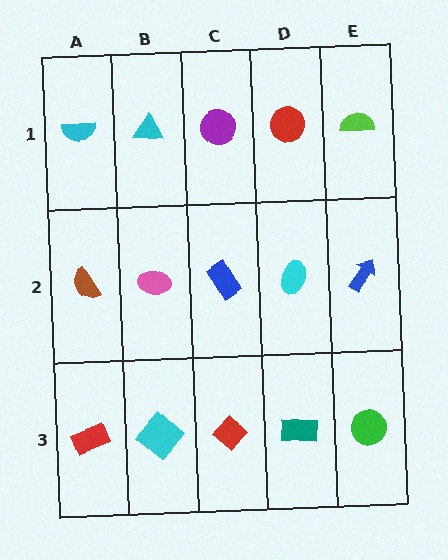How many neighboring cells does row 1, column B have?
3.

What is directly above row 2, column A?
A cyan semicircle.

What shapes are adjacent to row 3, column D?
A cyan ellipse (row 2, column D), a red diamond (row 3, column C), a green circle (row 3, column E).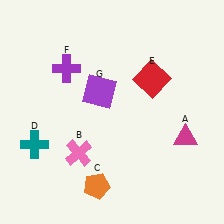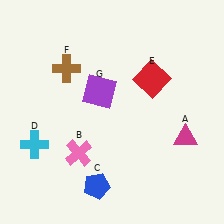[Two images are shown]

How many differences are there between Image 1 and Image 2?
There are 3 differences between the two images.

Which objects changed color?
C changed from orange to blue. D changed from teal to cyan. F changed from purple to brown.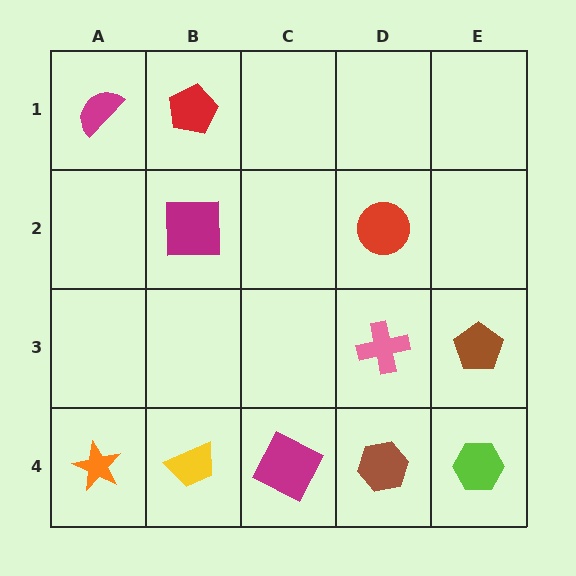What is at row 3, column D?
A pink cross.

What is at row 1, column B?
A red pentagon.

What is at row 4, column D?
A brown hexagon.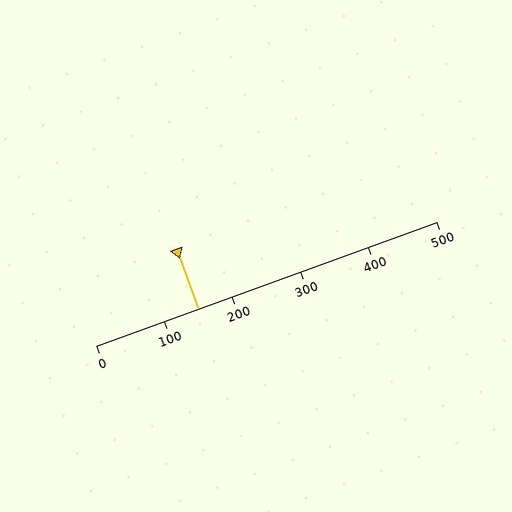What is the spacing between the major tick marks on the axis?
The major ticks are spaced 100 apart.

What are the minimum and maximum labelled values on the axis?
The axis runs from 0 to 500.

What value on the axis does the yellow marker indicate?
The marker indicates approximately 150.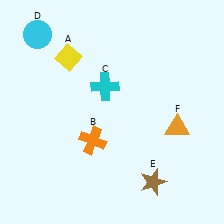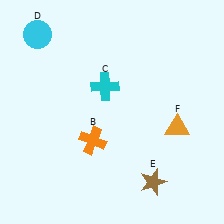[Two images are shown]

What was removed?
The yellow diamond (A) was removed in Image 2.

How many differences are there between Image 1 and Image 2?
There is 1 difference between the two images.